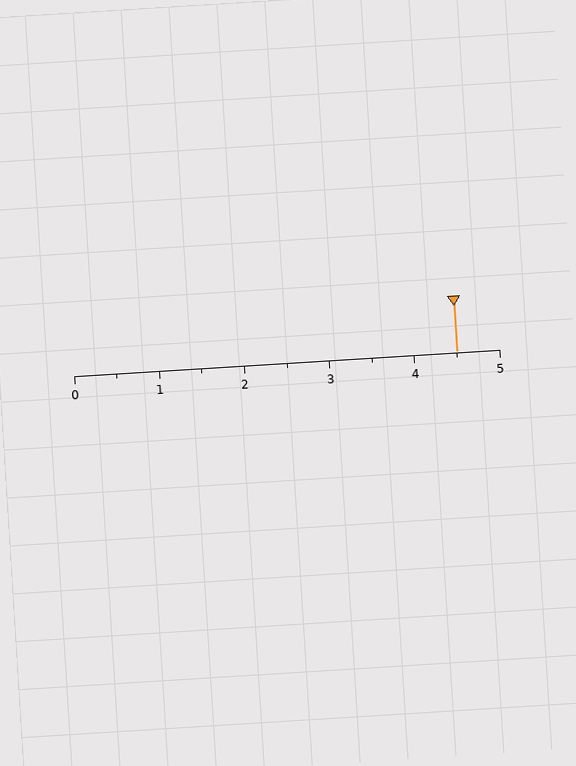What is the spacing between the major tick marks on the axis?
The major ticks are spaced 1 apart.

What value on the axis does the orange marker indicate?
The marker indicates approximately 4.5.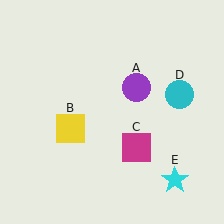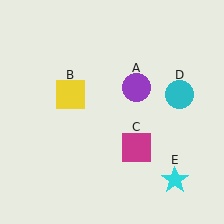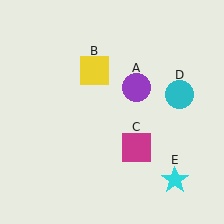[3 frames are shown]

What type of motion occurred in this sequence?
The yellow square (object B) rotated clockwise around the center of the scene.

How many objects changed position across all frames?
1 object changed position: yellow square (object B).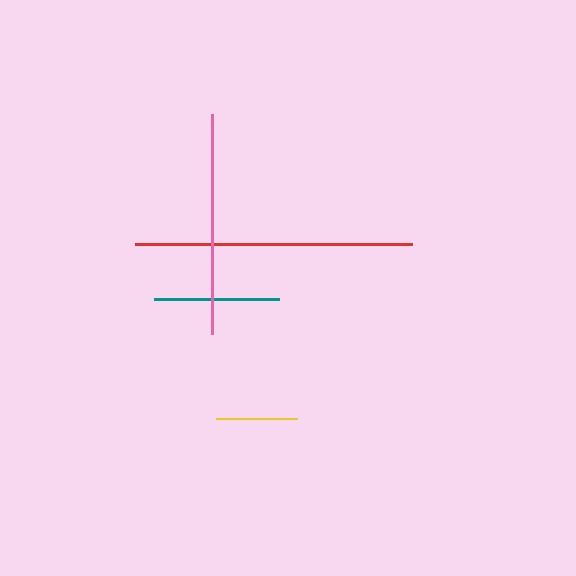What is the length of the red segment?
The red segment is approximately 277 pixels long.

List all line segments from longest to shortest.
From longest to shortest: red, pink, teal, yellow.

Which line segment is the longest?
The red line is the longest at approximately 277 pixels.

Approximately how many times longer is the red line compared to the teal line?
The red line is approximately 2.2 times the length of the teal line.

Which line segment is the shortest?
The yellow line is the shortest at approximately 81 pixels.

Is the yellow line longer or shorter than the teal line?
The teal line is longer than the yellow line.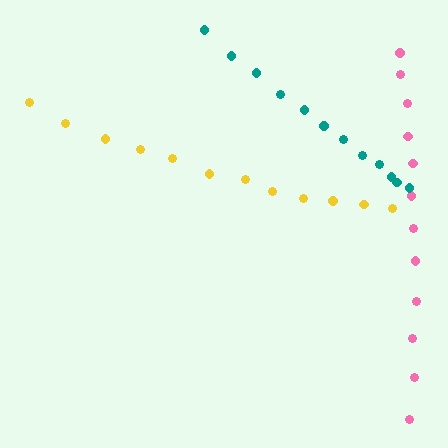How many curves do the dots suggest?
There are 3 distinct paths.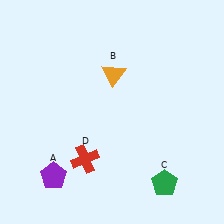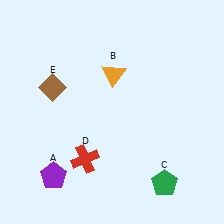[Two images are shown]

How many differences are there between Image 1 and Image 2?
There is 1 difference between the two images.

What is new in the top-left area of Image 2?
A brown diamond (E) was added in the top-left area of Image 2.